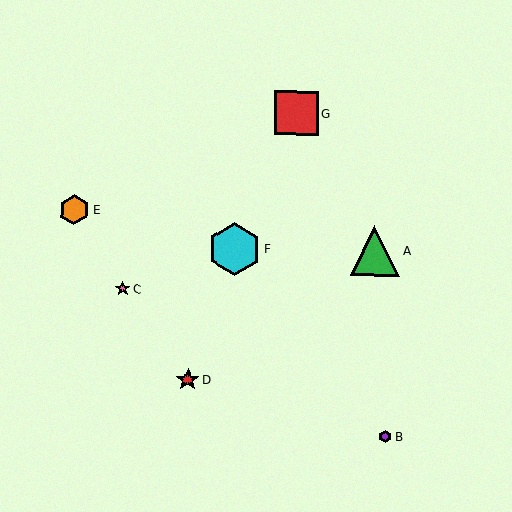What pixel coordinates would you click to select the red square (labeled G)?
Click at (296, 113) to select the red square G.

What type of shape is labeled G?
Shape G is a red square.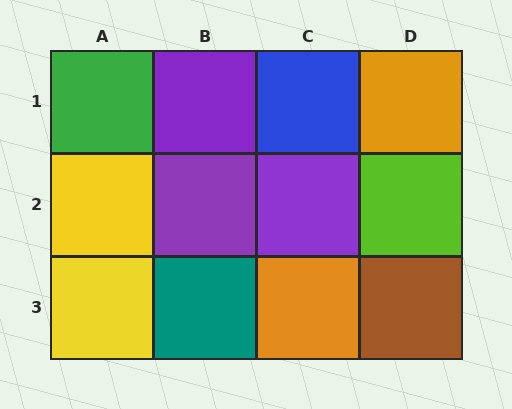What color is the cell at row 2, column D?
Lime.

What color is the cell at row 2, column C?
Purple.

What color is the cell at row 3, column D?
Brown.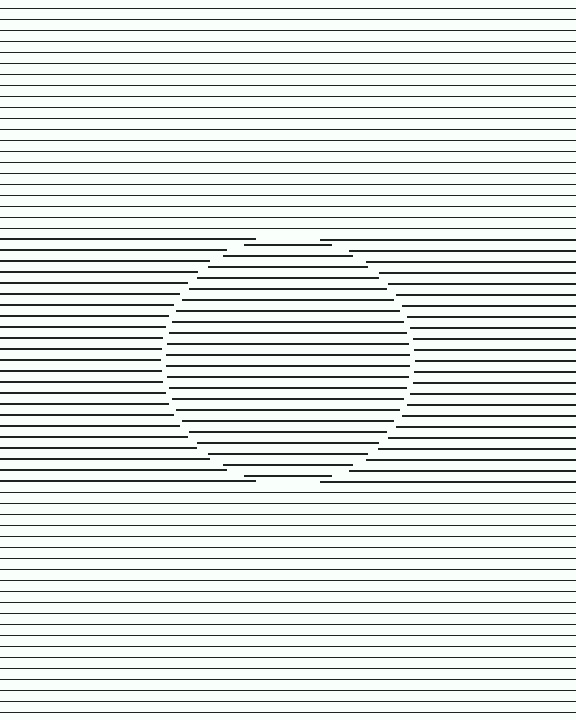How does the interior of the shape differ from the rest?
The interior of the shape contains the same grating, shifted by half a period — the contour is defined by the phase discontinuity where line-ends from the inner and outer gratings abut.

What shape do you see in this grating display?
An illusory circle. The interior of the shape contains the same grating, shifted by half a period — the contour is defined by the phase discontinuity where line-ends from the inner and outer gratings abut.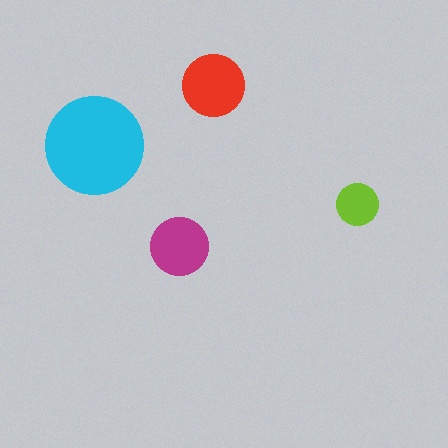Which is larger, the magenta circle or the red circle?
The red one.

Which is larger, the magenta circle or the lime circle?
The magenta one.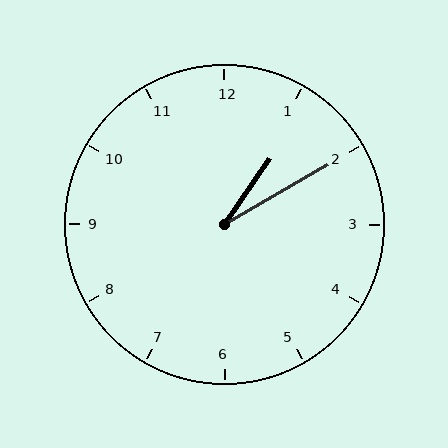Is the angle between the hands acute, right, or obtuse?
It is acute.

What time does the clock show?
1:10.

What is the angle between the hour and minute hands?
Approximately 25 degrees.